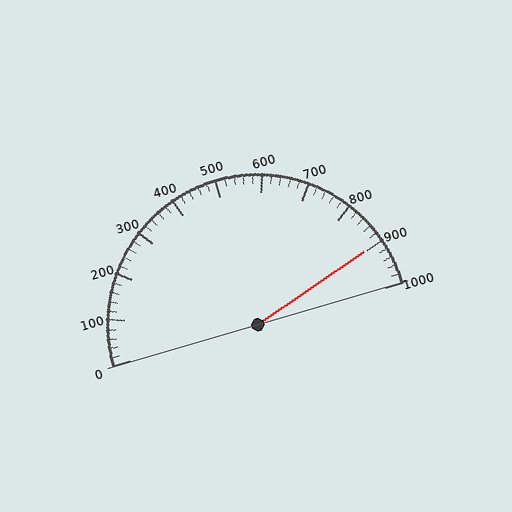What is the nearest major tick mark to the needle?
The nearest major tick mark is 900.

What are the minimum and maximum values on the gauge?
The gauge ranges from 0 to 1000.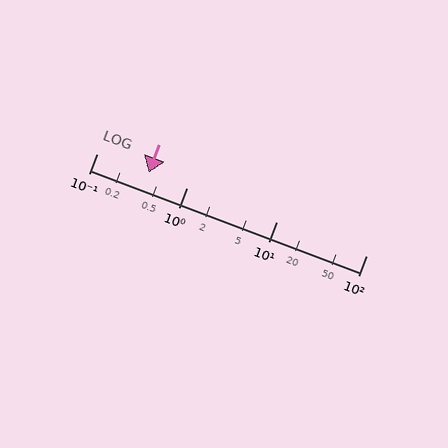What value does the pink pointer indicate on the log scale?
The pointer indicates approximately 0.38.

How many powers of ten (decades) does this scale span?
The scale spans 3 decades, from 0.1 to 100.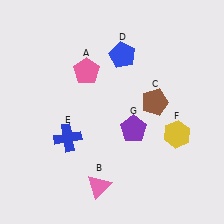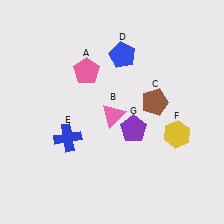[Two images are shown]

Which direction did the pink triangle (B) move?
The pink triangle (B) moved up.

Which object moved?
The pink triangle (B) moved up.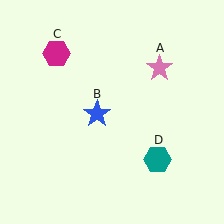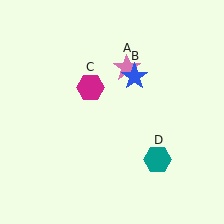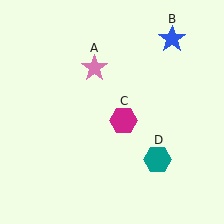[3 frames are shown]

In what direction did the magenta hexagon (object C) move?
The magenta hexagon (object C) moved down and to the right.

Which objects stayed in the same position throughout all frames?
Teal hexagon (object D) remained stationary.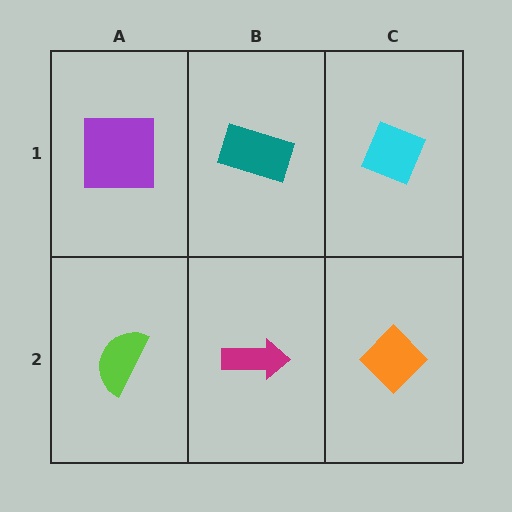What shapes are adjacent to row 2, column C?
A cyan diamond (row 1, column C), a magenta arrow (row 2, column B).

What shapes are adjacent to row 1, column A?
A lime semicircle (row 2, column A), a teal rectangle (row 1, column B).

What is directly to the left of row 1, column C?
A teal rectangle.